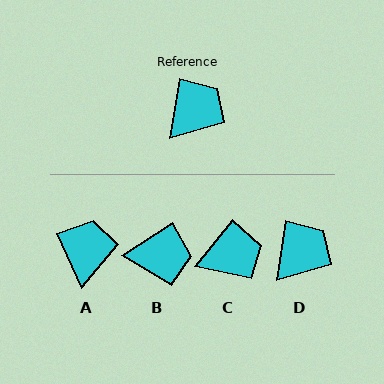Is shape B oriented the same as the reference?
No, it is off by about 48 degrees.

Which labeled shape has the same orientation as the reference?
D.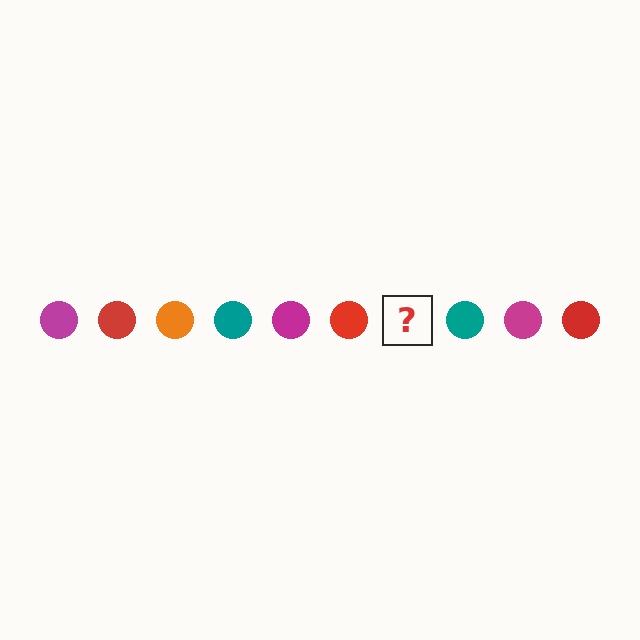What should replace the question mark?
The question mark should be replaced with an orange circle.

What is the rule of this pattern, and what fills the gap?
The rule is that the pattern cycles through magenta, red, orange, teal circles. The gap should be filled with an orange circle.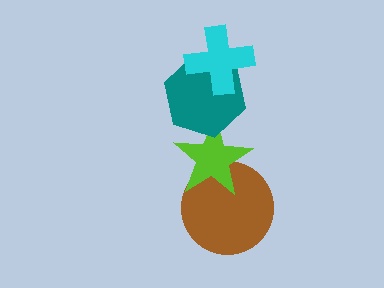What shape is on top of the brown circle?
The lime star is on top of the brown circle.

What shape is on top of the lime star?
The teal hexagon is on top of the lime star.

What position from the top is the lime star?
The lime star is 3rd from the top.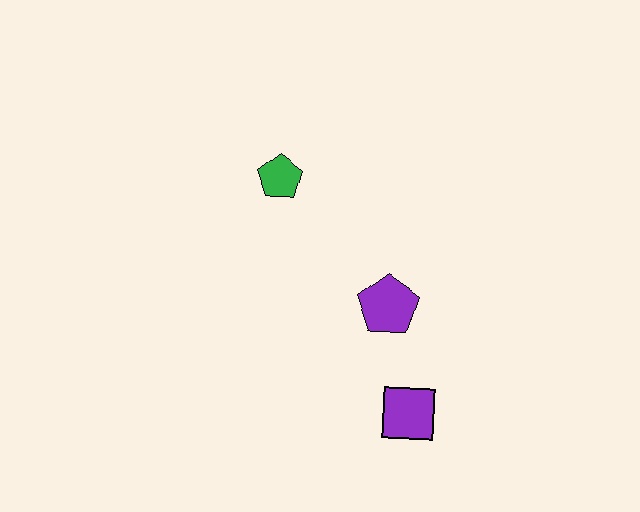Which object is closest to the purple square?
The purple pentagon is closest to the purple square.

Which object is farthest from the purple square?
The green pentagon is farthest from the purple square.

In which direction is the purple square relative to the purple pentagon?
The purple square is below the purple pentagon.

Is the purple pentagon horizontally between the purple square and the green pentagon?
Yes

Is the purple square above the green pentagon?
No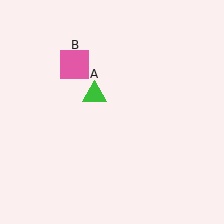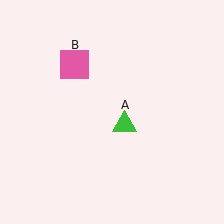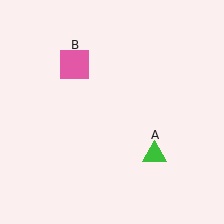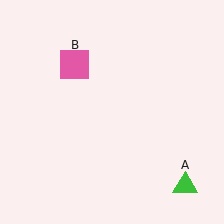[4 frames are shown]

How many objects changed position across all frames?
1 object changed position: green triangle (object A).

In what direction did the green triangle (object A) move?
The green triangle (object A) moved down and to the right.